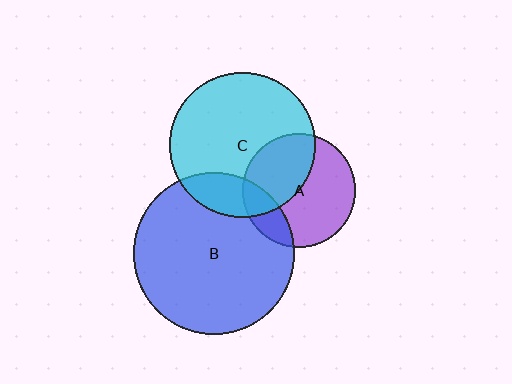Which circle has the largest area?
Circle B (blue).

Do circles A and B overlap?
Yes.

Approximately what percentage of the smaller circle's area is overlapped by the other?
Approximately 20%.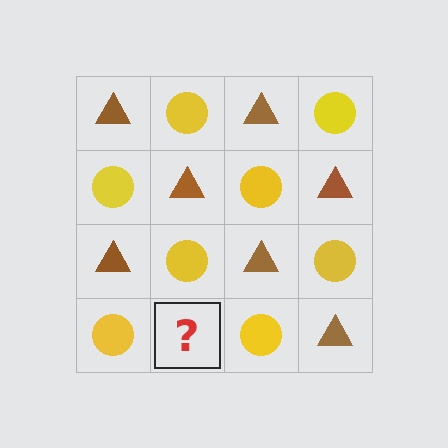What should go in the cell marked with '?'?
The missing cell should contain a brown triangle.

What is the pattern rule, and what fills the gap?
The rule is that it alternates brown triangle and yellow circle in a checkerboard pattern. The gap should be filled with a brown triangle.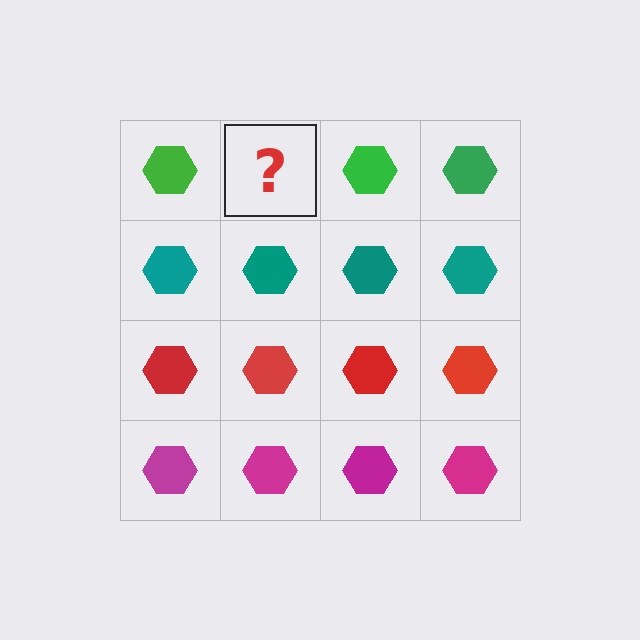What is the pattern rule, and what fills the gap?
The rule is that each row has a consistent color. The gap should be filled with a green hexagon.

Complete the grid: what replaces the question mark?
The question mark should be replaced with a green hexagon.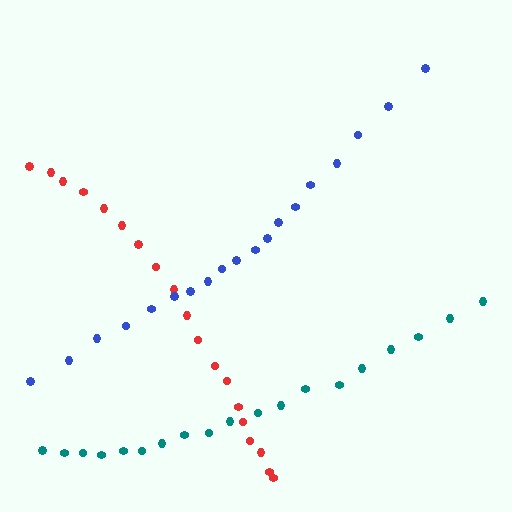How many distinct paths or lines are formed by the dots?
There are 3 distinct paths.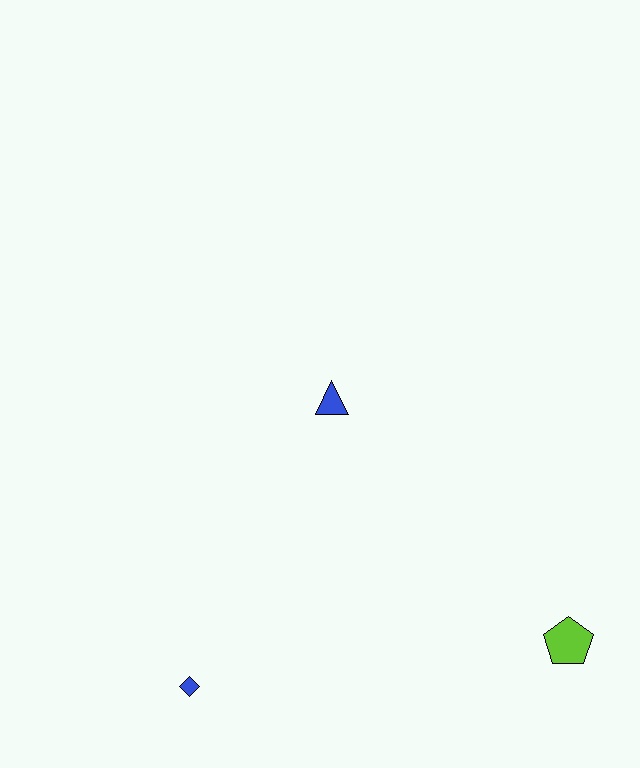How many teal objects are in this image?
There are no teal objects.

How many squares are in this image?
There are no squares.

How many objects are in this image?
There are 3 objects.